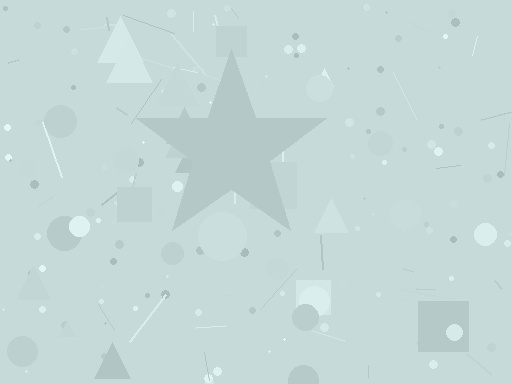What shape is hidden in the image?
A star is hidden in the image.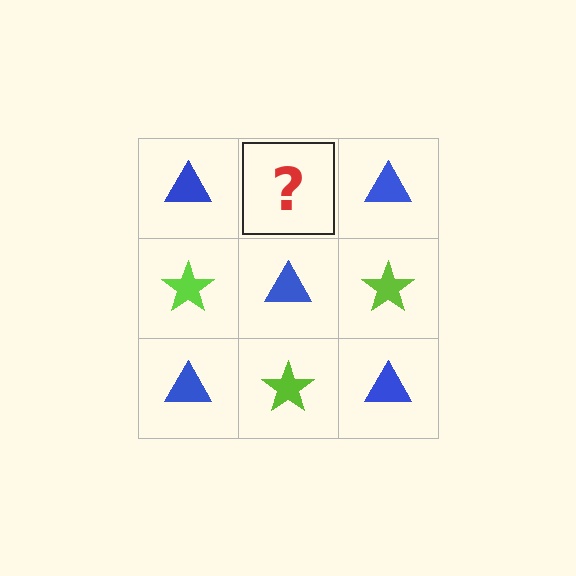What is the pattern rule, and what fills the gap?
The rule is that it alternates blue triangle and lime star in a checkerboard pattern. The gap should be filled with a lime star.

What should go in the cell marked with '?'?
The missing cell should contain a lime star.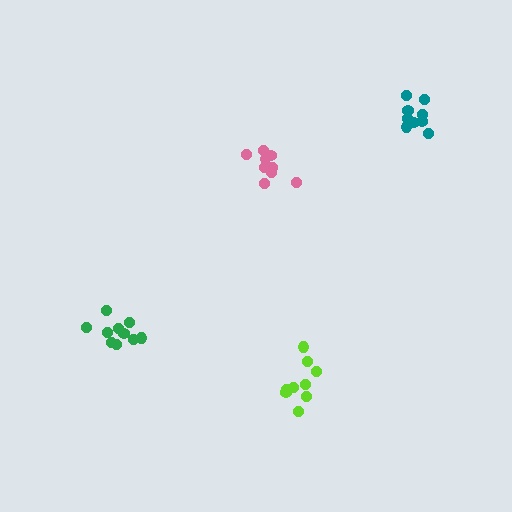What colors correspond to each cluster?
The clusters are colored: teal, pink, lime, green.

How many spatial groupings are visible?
There are 4 spatial groupings.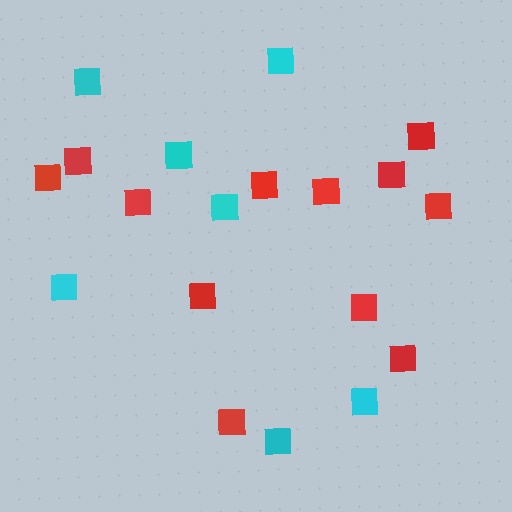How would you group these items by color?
There are 2 groups: one group of red squares (12) and one group of cyan squares (7).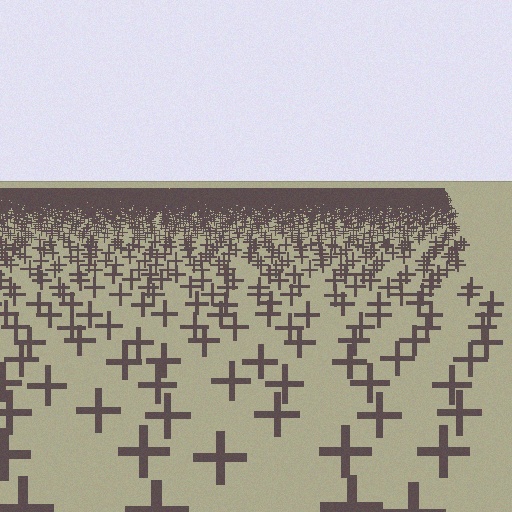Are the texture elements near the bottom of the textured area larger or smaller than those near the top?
Larger. Near the bottom, elements are closer to the viewer and appear at a bigger on-screen size.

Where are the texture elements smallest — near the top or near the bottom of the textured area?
Near the top.